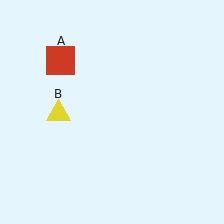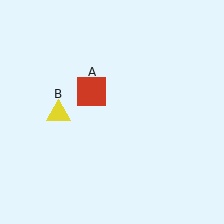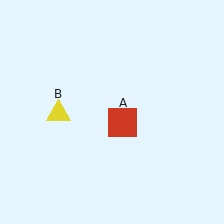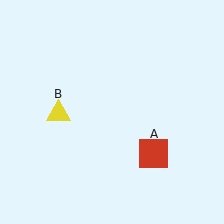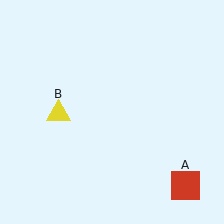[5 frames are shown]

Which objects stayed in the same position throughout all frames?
Yellow triangle (object B) remained stationary.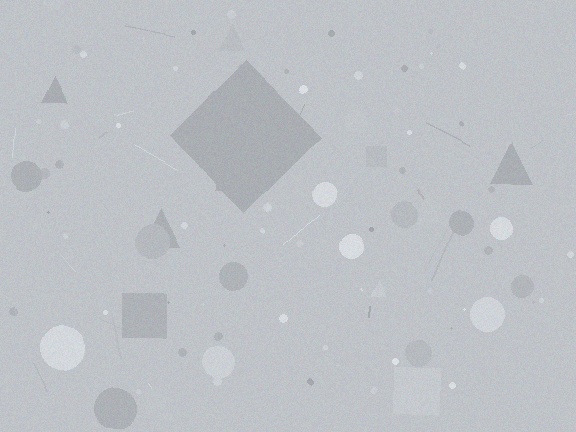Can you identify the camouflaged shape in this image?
The camouflaged shape is a diamond.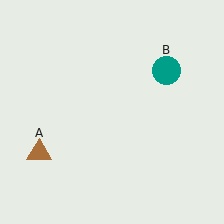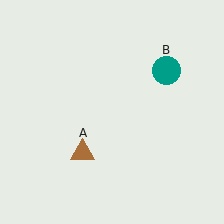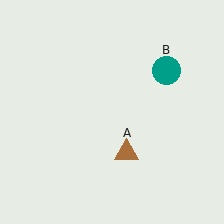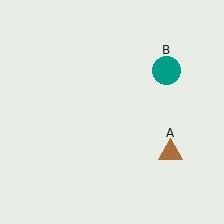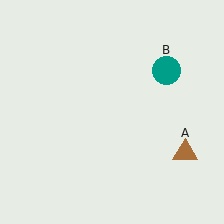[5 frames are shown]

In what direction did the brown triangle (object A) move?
The brown triangle (object A) moved right.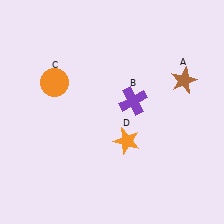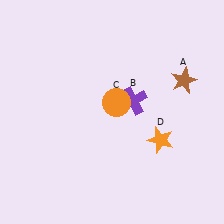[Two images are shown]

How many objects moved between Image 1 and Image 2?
2 objects moved between the two images.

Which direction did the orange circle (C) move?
The orange circle (C) moved right.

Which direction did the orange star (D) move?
The orange star (D) moved right.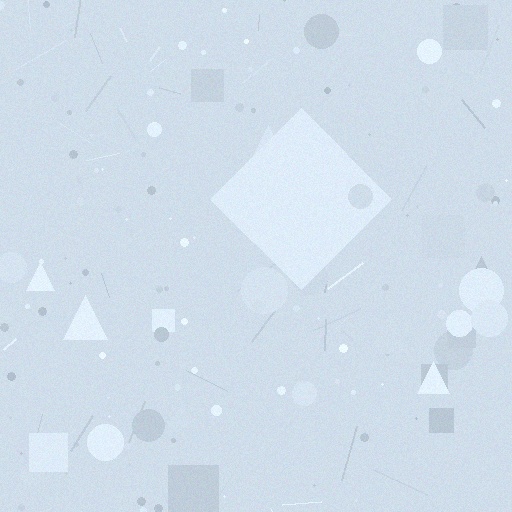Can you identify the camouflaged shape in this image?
The camouflaged shape is a diamond.